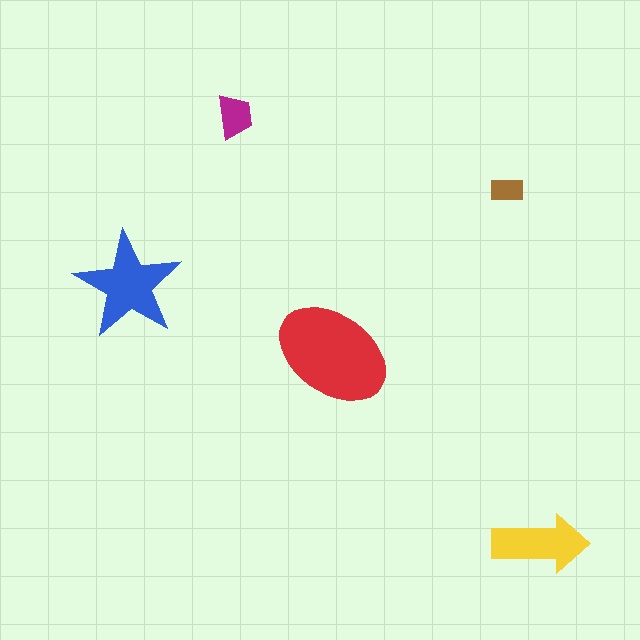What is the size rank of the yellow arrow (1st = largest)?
3rd.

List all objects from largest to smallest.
The red ellipse, the blue star, the yellow arrow, the magenta trapezoid, the brown rectangle.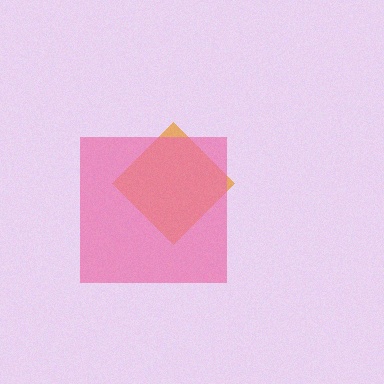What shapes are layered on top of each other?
The layered shapes are: an orange diamond, a pink square.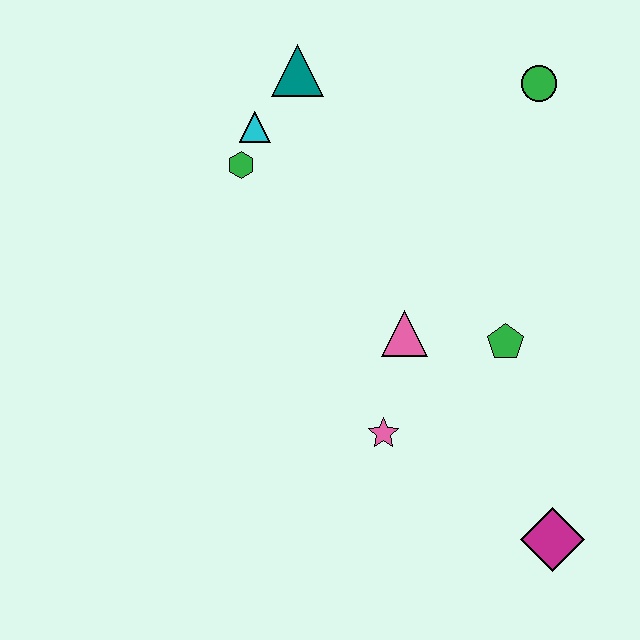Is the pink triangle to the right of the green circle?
No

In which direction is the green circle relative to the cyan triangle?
The green circle is to the right of the cyan triangle.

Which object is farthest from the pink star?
The green circle is farthest from the pink star.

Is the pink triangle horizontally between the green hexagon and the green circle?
Yes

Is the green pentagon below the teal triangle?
Yes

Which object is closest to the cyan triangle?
The green hexagon is closest to the cyan triangle.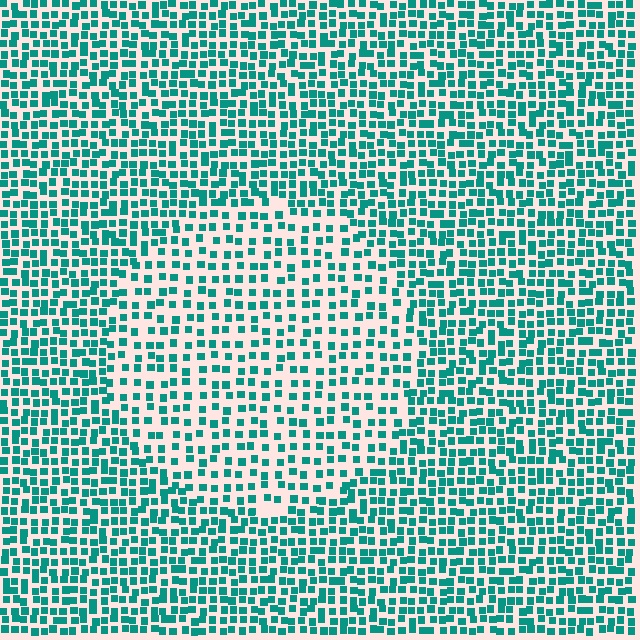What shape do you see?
I see a circle.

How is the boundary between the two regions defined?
The boundary is defined by a change in element density (approximately 1.7x ratio). All elements are the same color, size, and shape.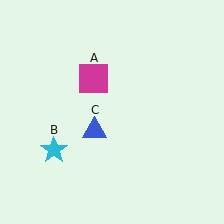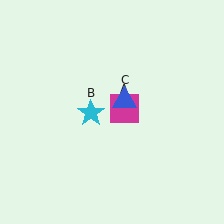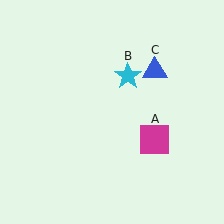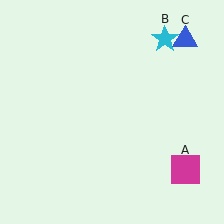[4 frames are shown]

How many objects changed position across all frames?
3 objects changed position: magenta square (object A), cyan star (object B), blue triangle (object C).